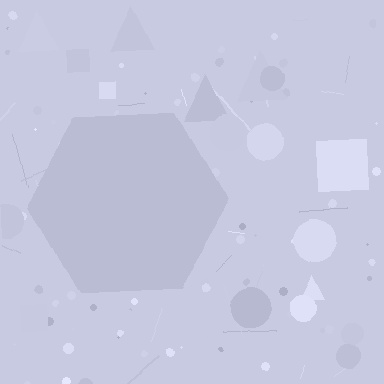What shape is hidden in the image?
A hexagon is hidden in the image.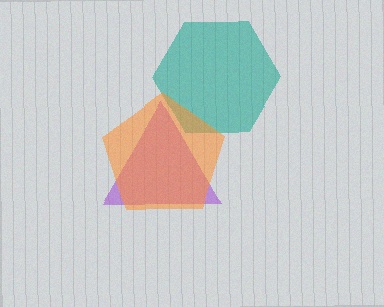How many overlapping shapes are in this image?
There are 3 overlapping shapes in the image.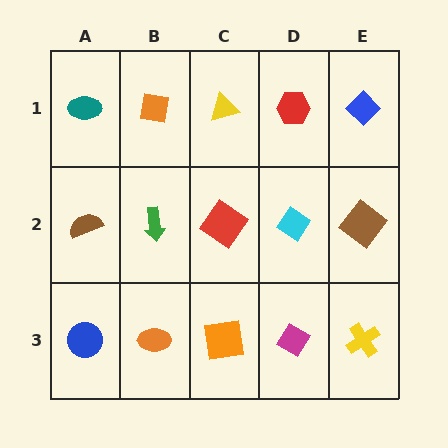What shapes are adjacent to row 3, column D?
A cyan diamond (row 2, column D), an orange square (row 3, column C), a yellow cross (row 3, column E).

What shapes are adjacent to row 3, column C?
A red diamond (row 2, column C), an orange ellipse (row 3, column B), a magenta diamond (row 3, column D).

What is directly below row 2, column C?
An orange square.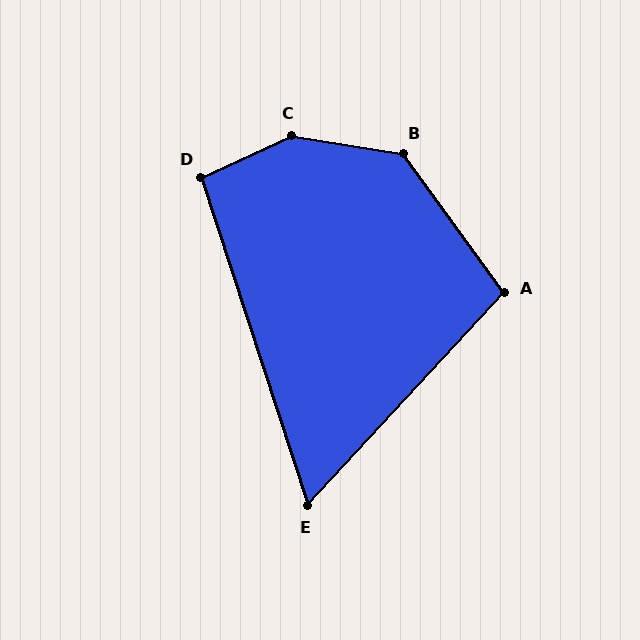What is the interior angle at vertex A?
Approximately 101 degrees (obtuse).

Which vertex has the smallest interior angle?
E, at approximately 61 degrees.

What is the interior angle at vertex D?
Approximately 96 degrees (obtuse).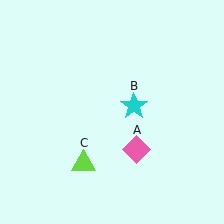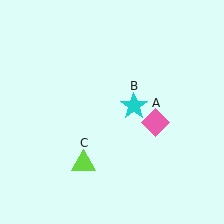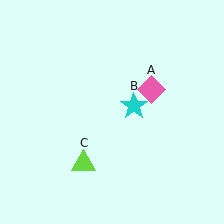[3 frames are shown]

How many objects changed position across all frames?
1 object changed position: pink diamond (object A).